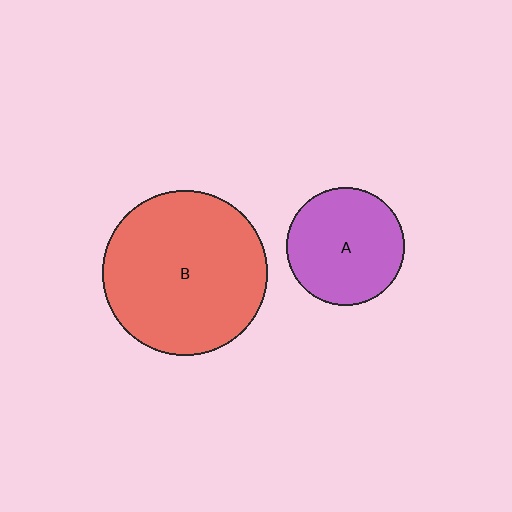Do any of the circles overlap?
No, none of the circles overlap.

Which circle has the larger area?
Circle B (red).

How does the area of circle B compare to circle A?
Approximately 2.0 times.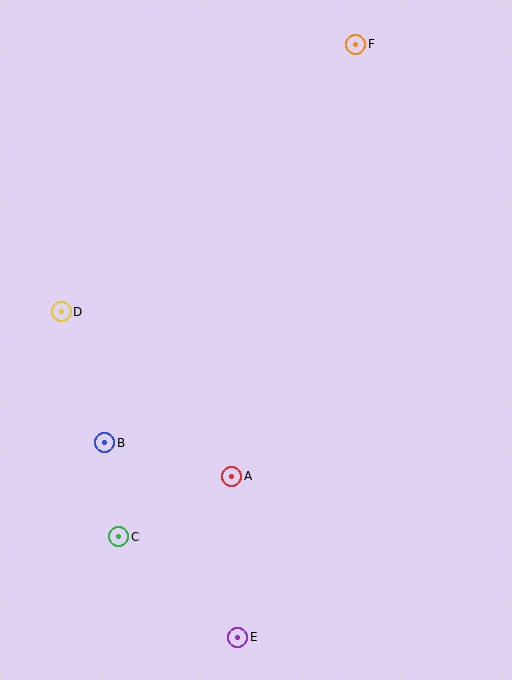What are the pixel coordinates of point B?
Point B is at (105, 443).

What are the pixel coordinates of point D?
Point D is at (61, 312).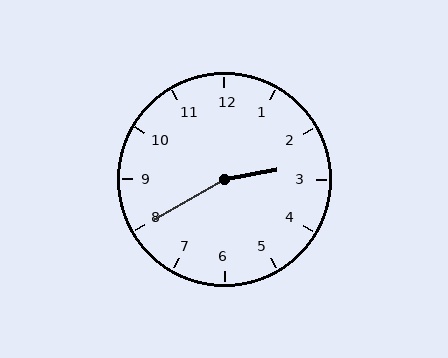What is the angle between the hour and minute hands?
Approximately 160 degrees.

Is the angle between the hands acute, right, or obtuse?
It is obtuse.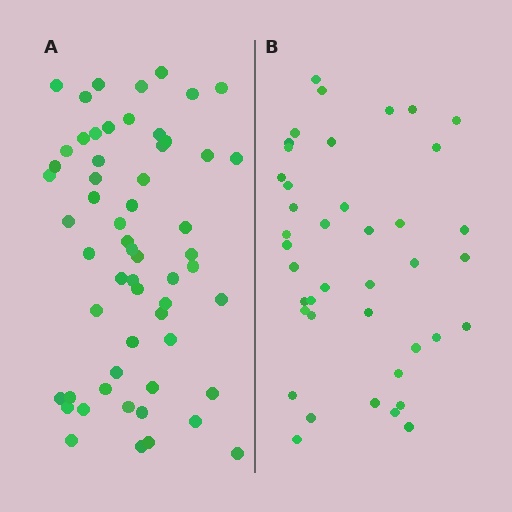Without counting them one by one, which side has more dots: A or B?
Region A (the left region) has more dots.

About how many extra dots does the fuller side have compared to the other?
Region A has approximately 15 more dots than region B.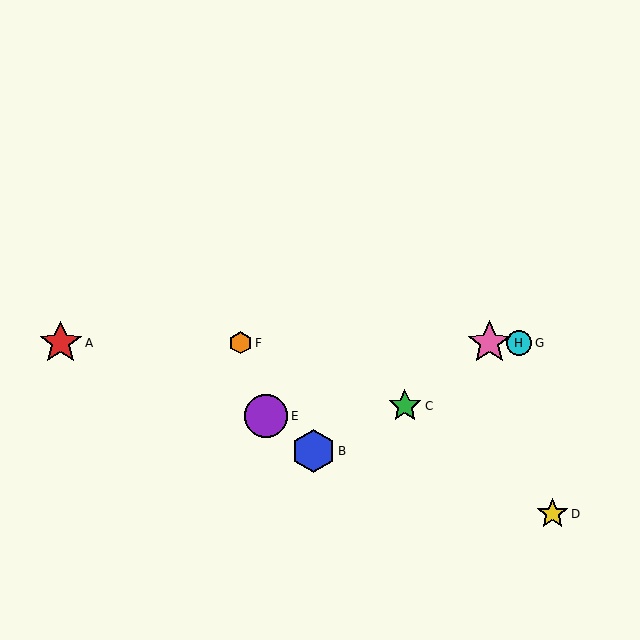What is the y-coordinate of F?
Object F is at y≈343.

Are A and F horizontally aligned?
Yes, both are at y≈343.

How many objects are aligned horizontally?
4 objects (A, F, G, H) are aligned horizontally.